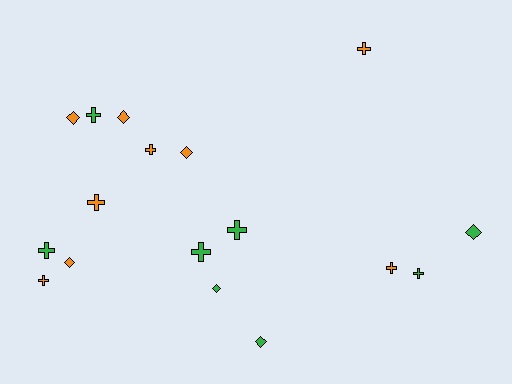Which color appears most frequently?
Orange, with 9 objects.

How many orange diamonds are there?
There are 4 orange diamonds.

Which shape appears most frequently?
Cross, with 10 objects.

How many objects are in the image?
There are 17 objects.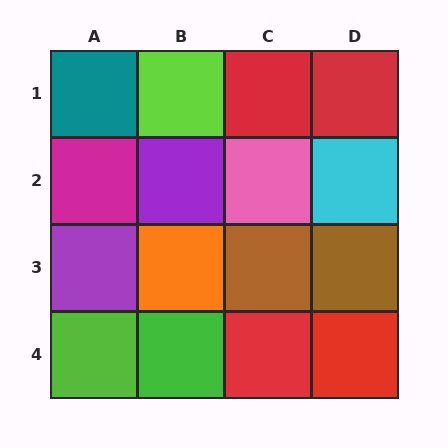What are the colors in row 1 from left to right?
Teal, lime, red, red.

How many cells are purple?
2 cells are purple.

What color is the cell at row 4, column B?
Green.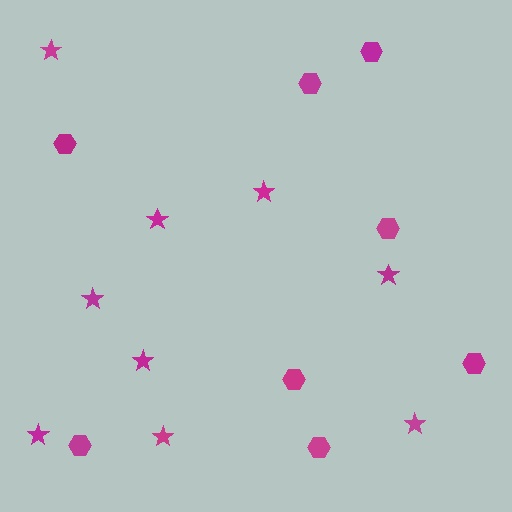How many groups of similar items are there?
There are 2 groups: one group of stars (9) and one group of hexagons (8).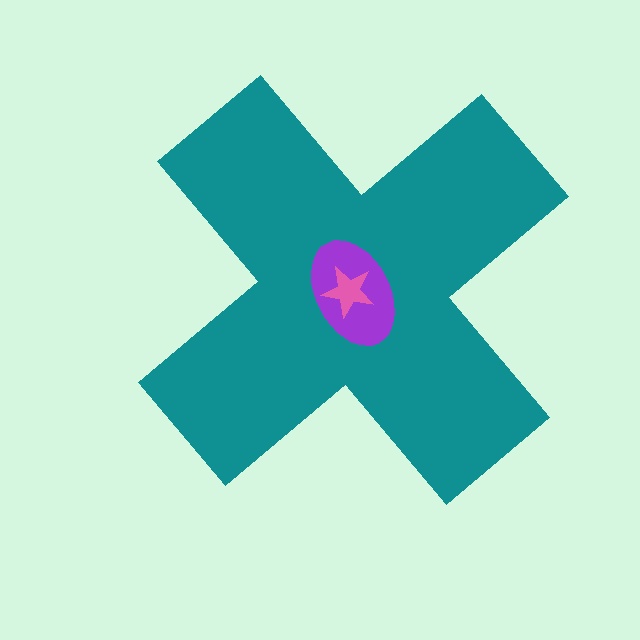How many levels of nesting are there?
3.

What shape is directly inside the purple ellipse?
The pink star.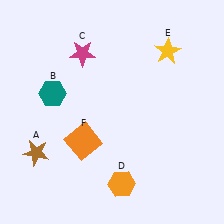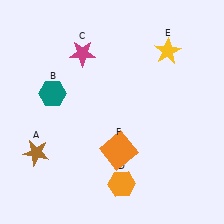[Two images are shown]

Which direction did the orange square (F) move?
The orange square (F) moved right.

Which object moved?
The orange square (F) moved right.